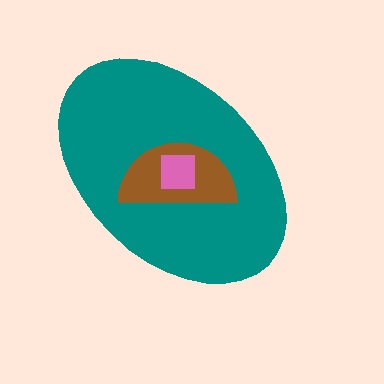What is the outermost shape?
The teal ellipse.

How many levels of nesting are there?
3.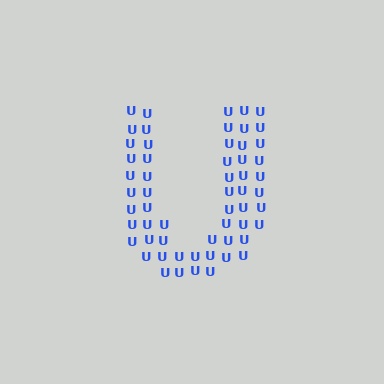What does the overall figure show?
The overall figure shows the letter U.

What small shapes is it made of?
It is made of small letter U's.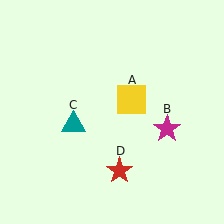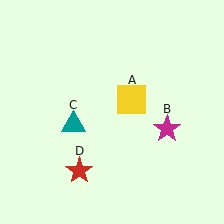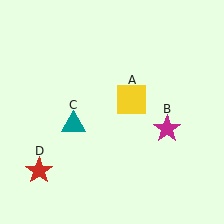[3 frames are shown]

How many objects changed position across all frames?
1 object changed position: red star (object D).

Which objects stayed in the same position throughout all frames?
Yellow square (object A) and magenta star (object B) and teal triangle (object C) remained stationary.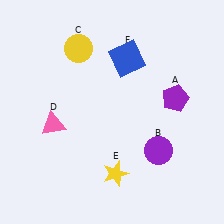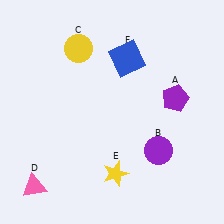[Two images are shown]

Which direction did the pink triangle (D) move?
The pink triangle (D) moved down.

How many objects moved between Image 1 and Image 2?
1 object moved between the two images.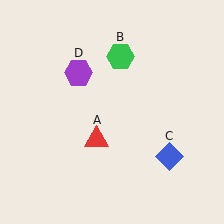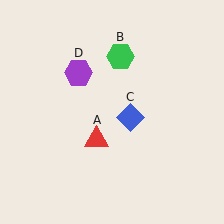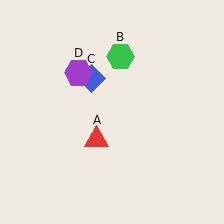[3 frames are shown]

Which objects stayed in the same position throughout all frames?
Red triangle (object A) and green hexagon (object B) and purple hexagon (object D) remained stationary.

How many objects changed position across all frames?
1 object changed position: blue diamond (object C).